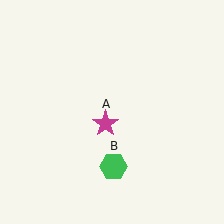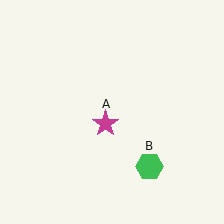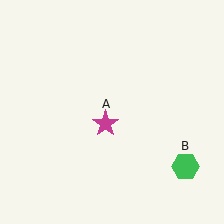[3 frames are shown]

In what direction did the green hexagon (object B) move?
The green hexagon (object B) moved right.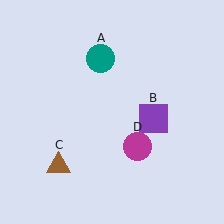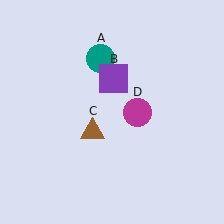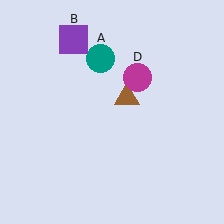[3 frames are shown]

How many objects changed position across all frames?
3 objects changed position: purple square (object B), brown triangle (object C), magenta circle (object D).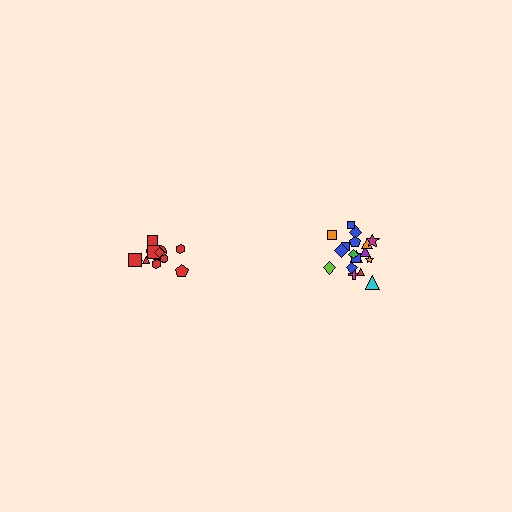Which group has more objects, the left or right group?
The right group.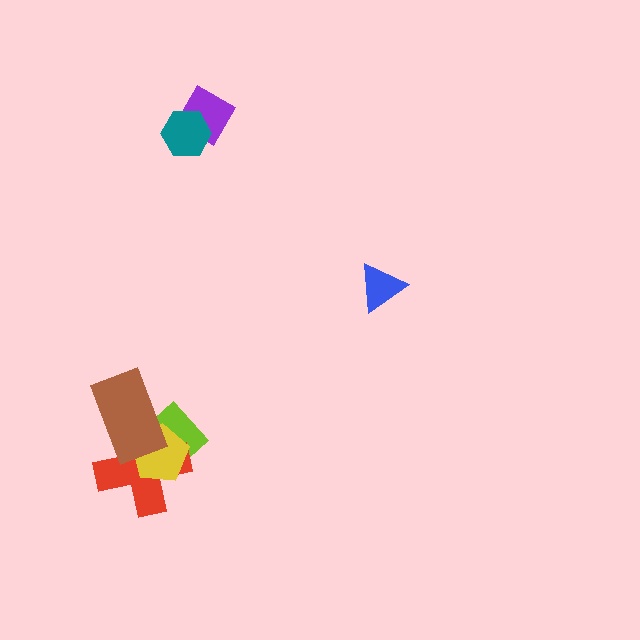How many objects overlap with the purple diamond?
1 object overlaps with the purple diamond.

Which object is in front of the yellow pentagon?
The brown rectangle is in front of the yellow pentagon.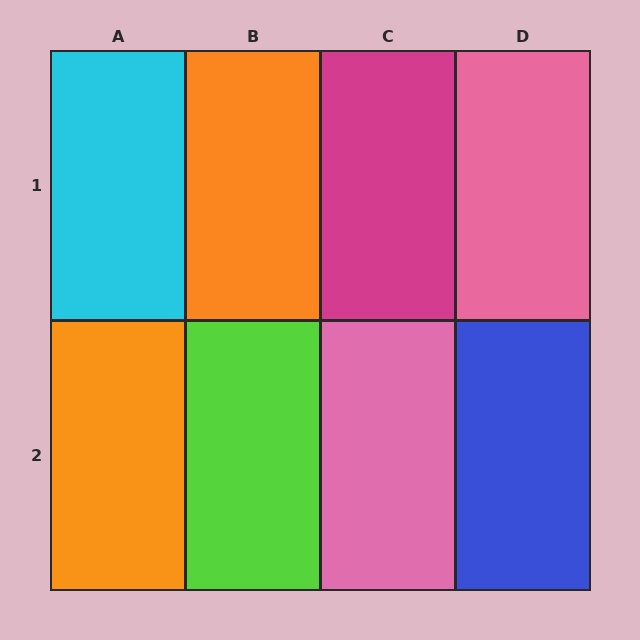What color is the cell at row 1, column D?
Pink.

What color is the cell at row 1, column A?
Cyan.